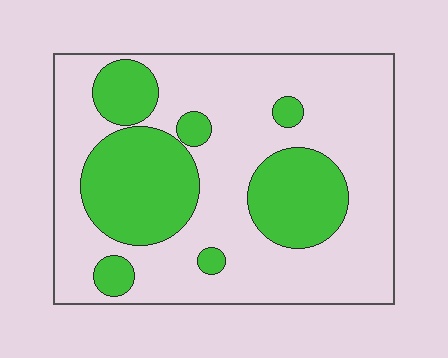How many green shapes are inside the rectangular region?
7.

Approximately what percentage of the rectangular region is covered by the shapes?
Approximately 30%.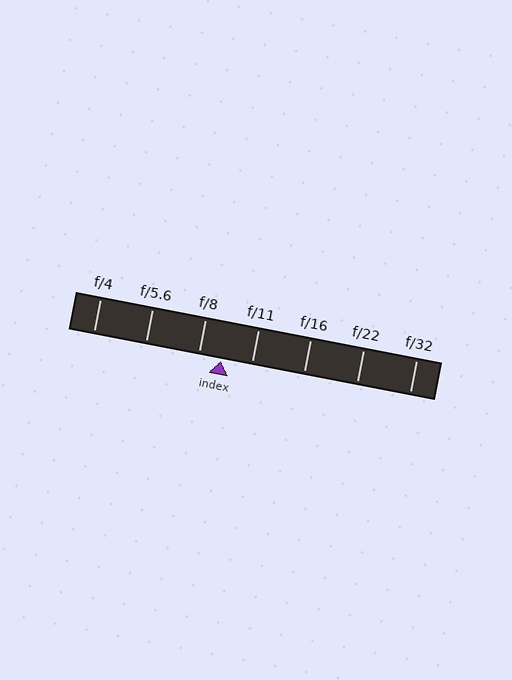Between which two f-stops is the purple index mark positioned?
The index mark is between f/8 and f/11.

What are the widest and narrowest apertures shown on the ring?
The widest aperture shown is f/4 and the narrowest is f/32.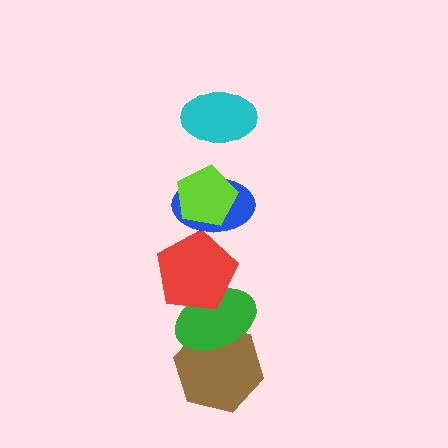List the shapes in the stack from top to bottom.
From top to bottom: the cyan ellipse, the lime pentagon, the blue ellipse, the red pentagon, the green ellipse, the brown hexagon.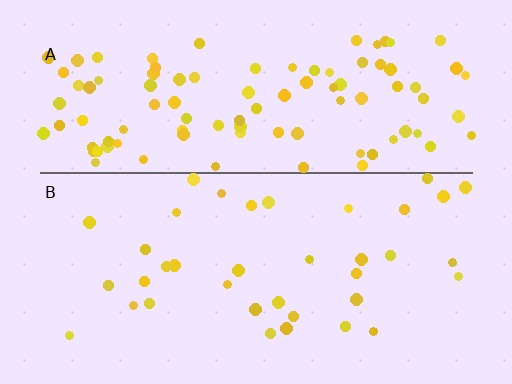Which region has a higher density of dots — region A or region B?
A (the top).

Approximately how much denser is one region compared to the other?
Approximately 2.8× — region A over region B.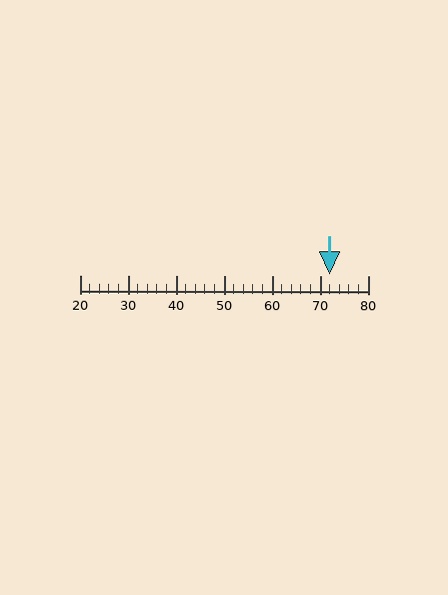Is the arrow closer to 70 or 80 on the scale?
The arrow is closer to 70.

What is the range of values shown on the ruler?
The ruler shows values from 20 to 80.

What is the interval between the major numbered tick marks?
The major tick marks are spaced 10 units apart.